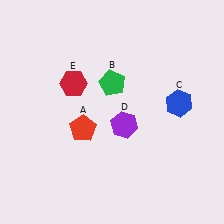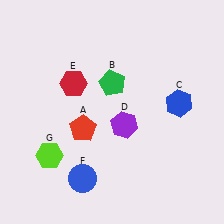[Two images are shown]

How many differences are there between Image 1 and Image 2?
There are 2 differences between the two images.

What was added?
A blue circle (F), a lime hexagon (G) were added in Image 2.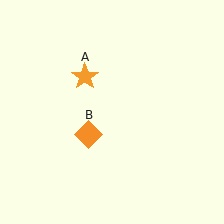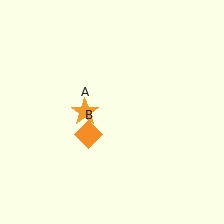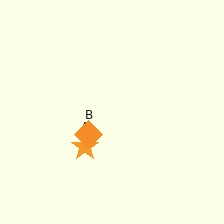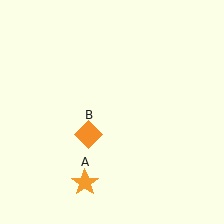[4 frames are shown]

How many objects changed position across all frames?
1 object changed position: orange star (object A).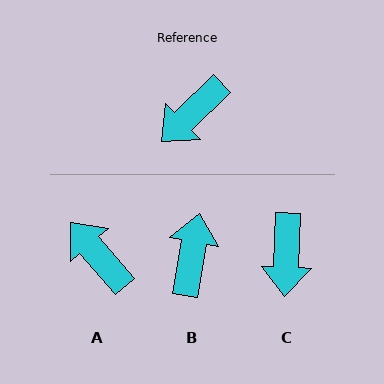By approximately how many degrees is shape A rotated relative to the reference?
Approximately 93 degrees clockwise.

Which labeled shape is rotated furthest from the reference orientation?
B, about 144 degrees away.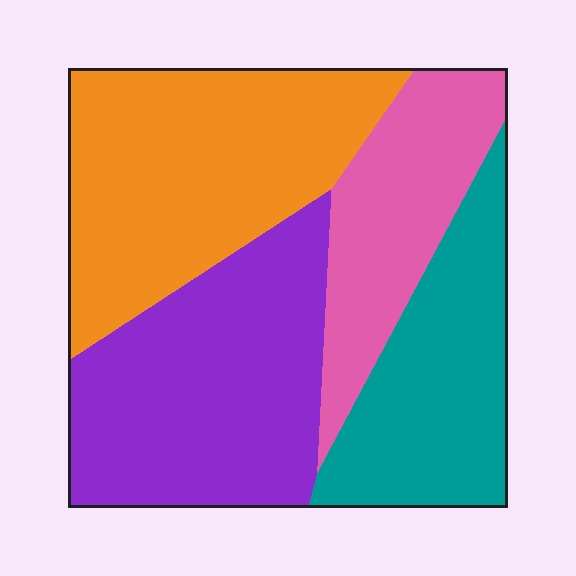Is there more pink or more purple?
Purple.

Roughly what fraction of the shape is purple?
Purple takes up between a quarter and a half of the shape.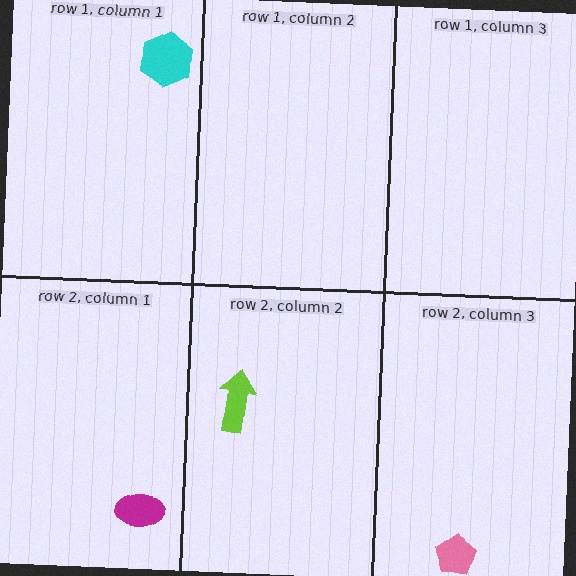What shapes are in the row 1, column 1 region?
The cyan hexagon.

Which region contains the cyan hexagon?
The row 1, column 1 region.